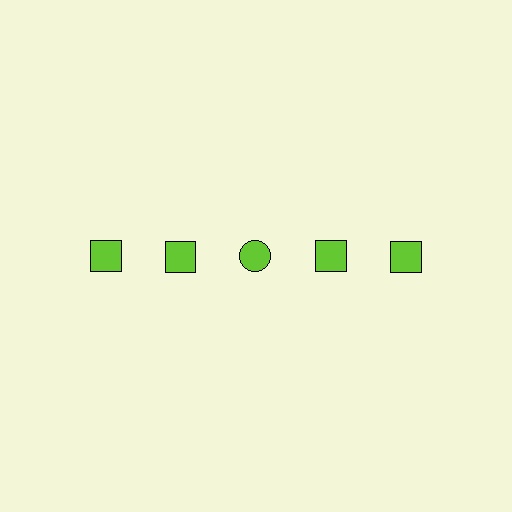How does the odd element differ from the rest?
It has a different shape: circle instead of square.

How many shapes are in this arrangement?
There are 5 shapes arranged in a grid pattern.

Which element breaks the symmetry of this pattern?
The lime circle in the top row, center column breaks the symmetry. All other shapes are lime squares.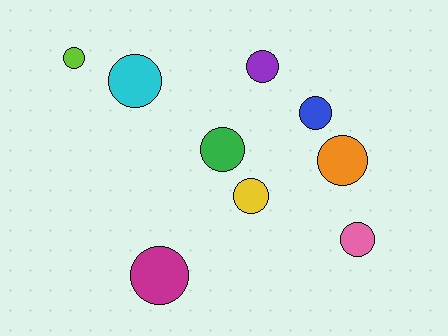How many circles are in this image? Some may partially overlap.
There are 9 circles.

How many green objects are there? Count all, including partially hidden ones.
There is 1 green object.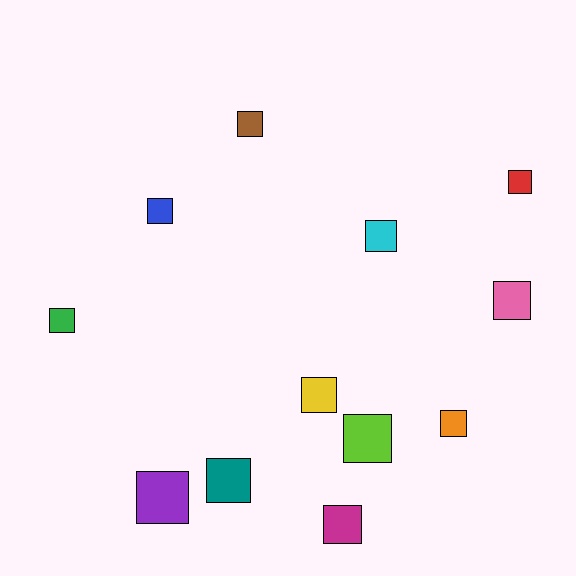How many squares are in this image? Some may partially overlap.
There are 12 squares.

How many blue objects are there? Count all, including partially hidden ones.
There is 1 blue object.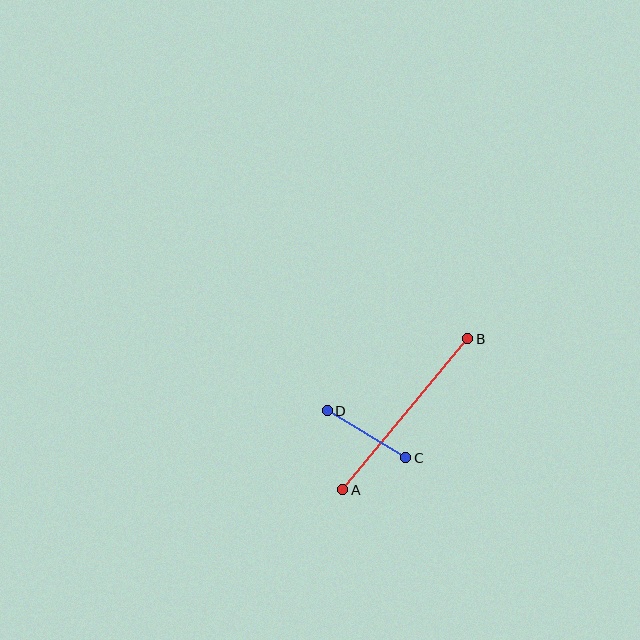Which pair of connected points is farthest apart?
Points A and B are farthest apart.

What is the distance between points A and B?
The distance is approximately 196 pixels.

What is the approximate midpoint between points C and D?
The midpoint is at approximately (367, 434) pixels.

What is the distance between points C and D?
The distance is approximately 92 pixels.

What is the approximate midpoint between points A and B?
The midpoint is at approximately (405, 414) pixels.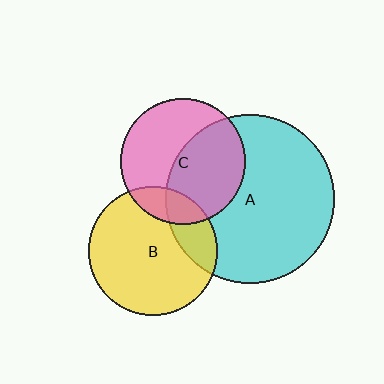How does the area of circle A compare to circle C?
Approximately 1.8 times.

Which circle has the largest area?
Circle A (cyan).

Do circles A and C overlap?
Yes.